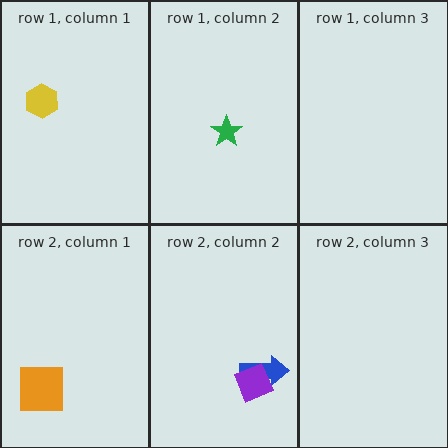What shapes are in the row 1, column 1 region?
The yellow hexagon.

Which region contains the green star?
The row 1, column 2 region.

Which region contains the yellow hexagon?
The row 1, column 1 region.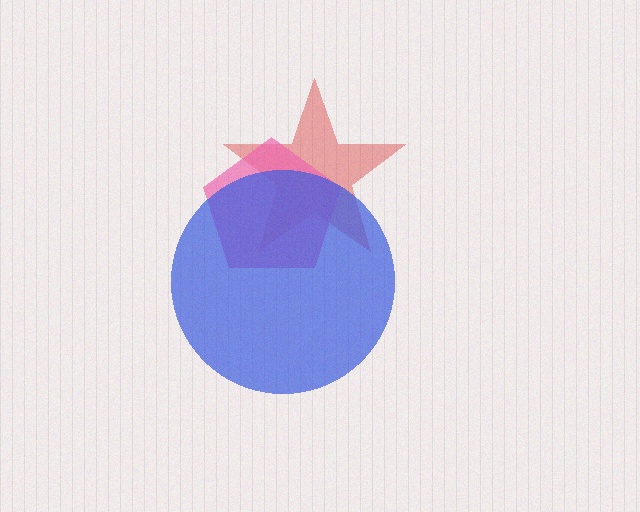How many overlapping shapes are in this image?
There are 3 overlapping shapes in the image.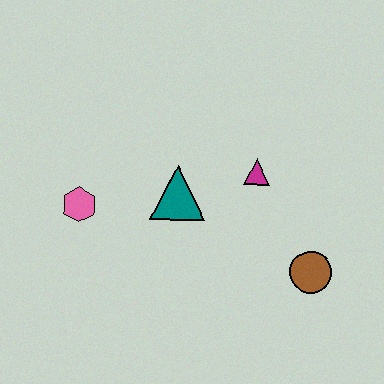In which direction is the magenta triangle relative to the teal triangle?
The magenta triangle is to the right of the teal triangle.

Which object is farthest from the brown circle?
The pink hexagon is farthest from the brown circle.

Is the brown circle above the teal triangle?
No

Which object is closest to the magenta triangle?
The teal triangle is closest to the magenta triangle.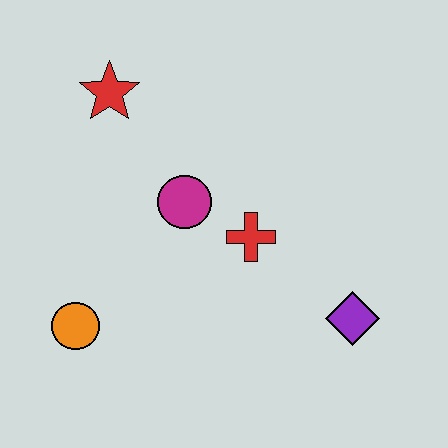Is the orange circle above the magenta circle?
No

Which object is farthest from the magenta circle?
The purple diamond is farthest from the magenta circle.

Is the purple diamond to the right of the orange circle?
Yes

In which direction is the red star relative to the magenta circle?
The red star is above the magenta circle.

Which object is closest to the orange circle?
The magenta circle is closest to the orange circle.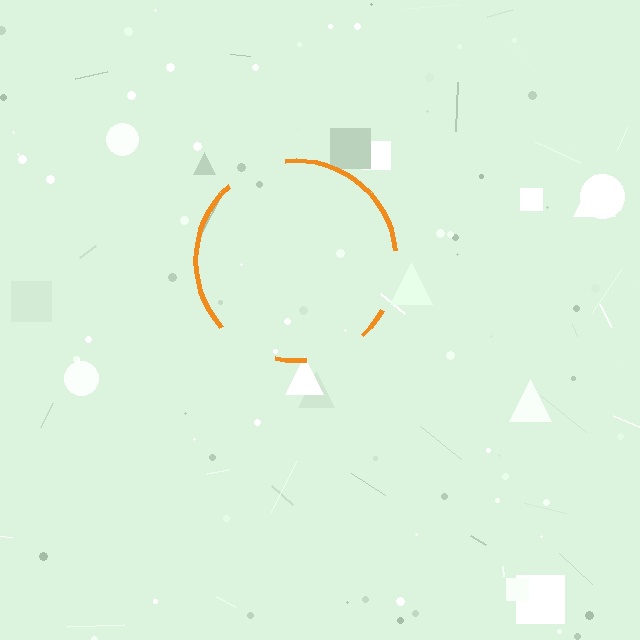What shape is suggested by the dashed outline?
The dashed outline suggests a circle.